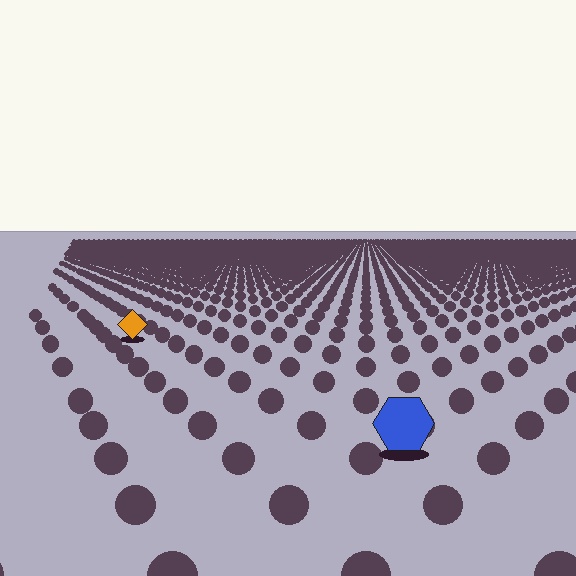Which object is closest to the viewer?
The blue hexagon is closest. The texture marks near it are larger and more spread out.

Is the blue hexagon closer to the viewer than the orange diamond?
Yes. The blue hexagon is closer — you can tell from the texture gradient: the ground texture is coarser near it.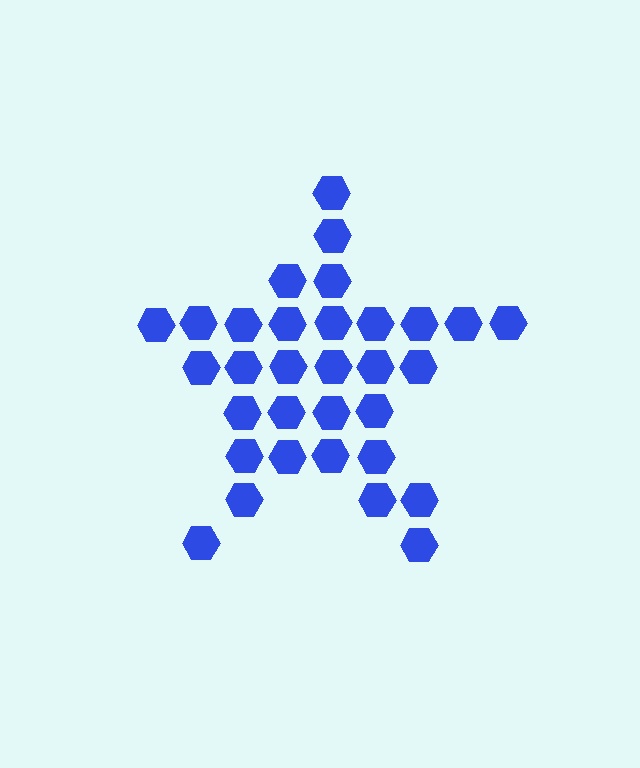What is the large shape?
The large shape is a star.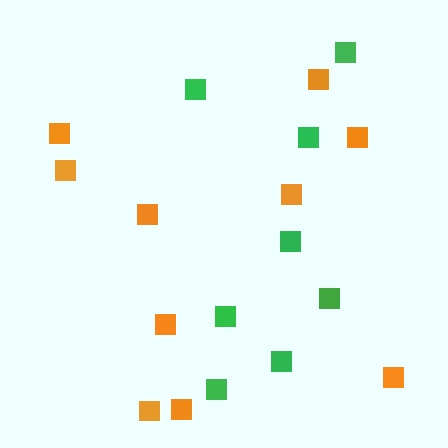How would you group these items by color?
There are 2 groups: one group of orange squares (10) and one group of green squares (8).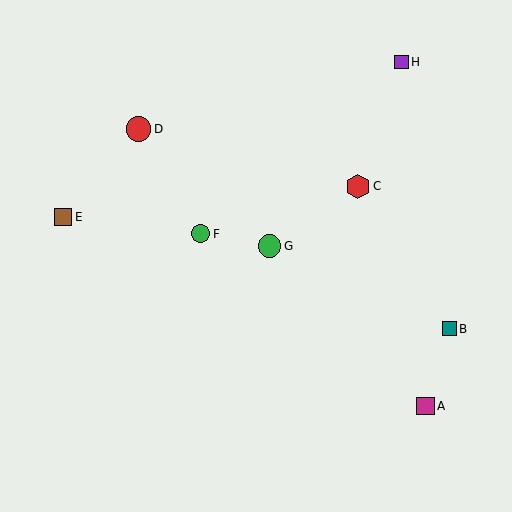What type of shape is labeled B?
Shape B is a teal square.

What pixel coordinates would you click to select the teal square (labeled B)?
Click at (450, 329) to select the teal square B.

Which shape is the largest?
The red hexagon (labeled C) is the largest.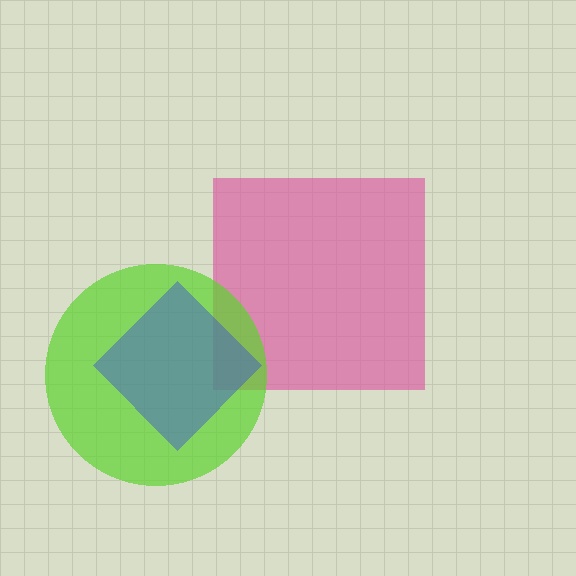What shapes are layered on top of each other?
The layered shapes are: a pink square, a lime circle, a blue diamond.